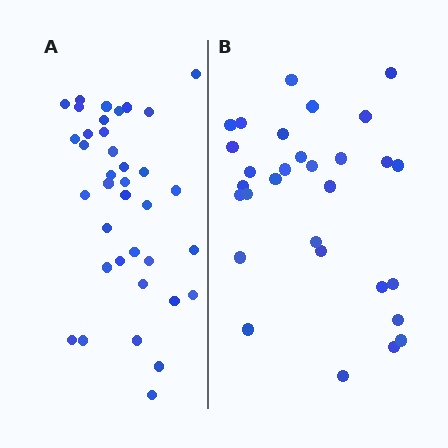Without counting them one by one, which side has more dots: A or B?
Region A (the left region) has more dots.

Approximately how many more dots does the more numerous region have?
Region A has roughly 8 or so more dots than region B.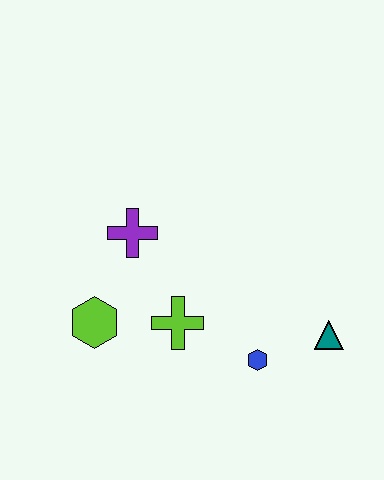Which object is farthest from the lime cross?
The teal triangle is farthest from the lime cross.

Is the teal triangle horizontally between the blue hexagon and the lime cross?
No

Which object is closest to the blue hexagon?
The teal triangle is closest to the blue hexagon.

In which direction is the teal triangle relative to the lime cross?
The teal triangle is to the right of the lime cross.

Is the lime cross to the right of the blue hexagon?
No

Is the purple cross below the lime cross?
No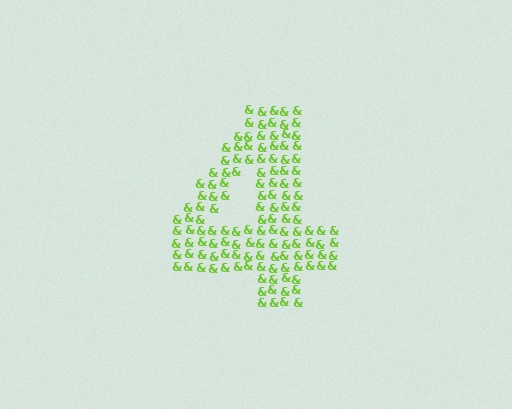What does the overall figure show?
The overall figure shows the digit 4.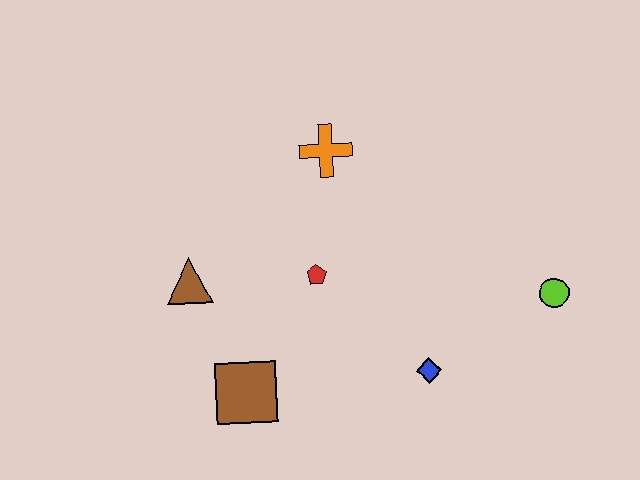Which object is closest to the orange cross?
The red pentagon is closest to the orange cross.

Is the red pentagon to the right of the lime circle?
No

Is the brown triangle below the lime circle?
No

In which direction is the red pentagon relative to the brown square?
The red pentagon is above the brown square.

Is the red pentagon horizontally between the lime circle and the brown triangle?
Yes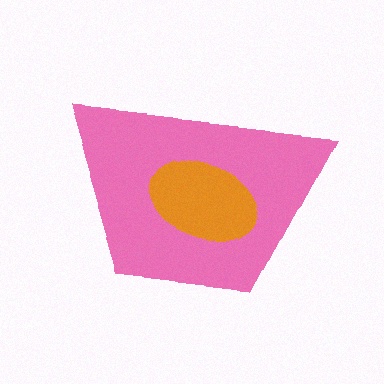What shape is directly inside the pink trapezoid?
The orange ellipse.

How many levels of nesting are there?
2.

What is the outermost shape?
The pink trapezoid.